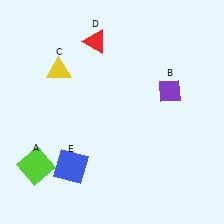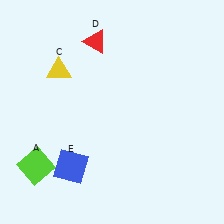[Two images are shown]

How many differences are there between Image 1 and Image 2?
There is 1 difference between the two images.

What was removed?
The purple diamond (B) was removed in Image 2.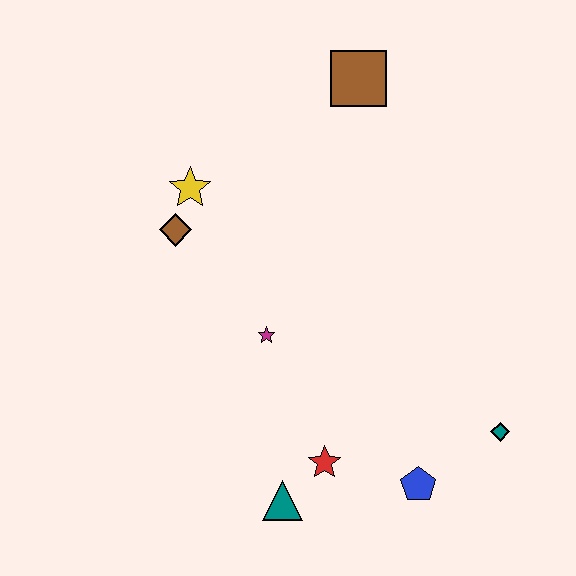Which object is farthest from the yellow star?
The teal diamond is farthest from the yellow star.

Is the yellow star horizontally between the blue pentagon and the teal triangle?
No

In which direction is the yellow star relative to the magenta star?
The yellow star is above the magenta star.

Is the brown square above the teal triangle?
Yes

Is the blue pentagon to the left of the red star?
No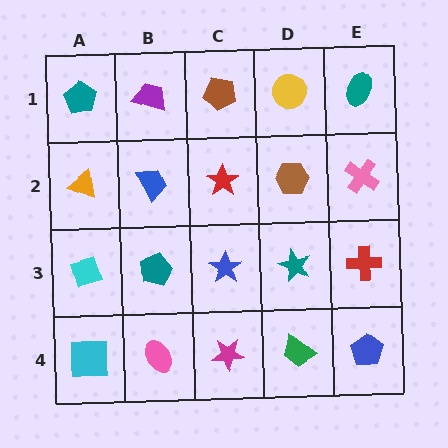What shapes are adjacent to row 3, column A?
An orange triangle (row 2, column A), a cyan square (row 4, column A), a teal pentagon (row 3, column B).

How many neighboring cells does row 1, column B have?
3.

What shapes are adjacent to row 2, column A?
A teal pentagon (row 1, column A), a cyan diamond (row 3, column A), a blue trapezoid (row 2, column B).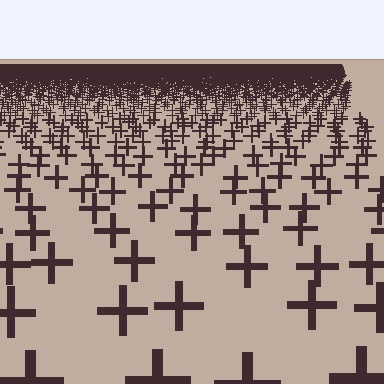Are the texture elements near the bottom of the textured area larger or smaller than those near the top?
Larger. Near the bottom, elements are closer to the viewer and appear at a bigger on-screen size.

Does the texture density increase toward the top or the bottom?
Density increases toward the top.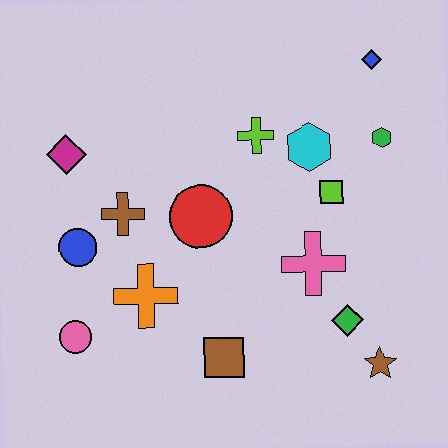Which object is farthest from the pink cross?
The magenta diamond is farthest from the pink cross.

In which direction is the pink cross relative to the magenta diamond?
The pink cross is to the right of the magenta diamond.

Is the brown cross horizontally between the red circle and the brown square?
No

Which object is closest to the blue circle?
The brown cross is closest to the blue circle.